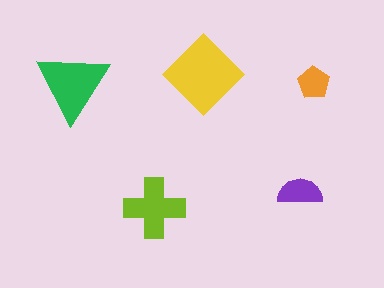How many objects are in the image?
There are 5 objects in the image.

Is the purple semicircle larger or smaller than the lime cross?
Smaller.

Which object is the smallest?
The orange pentagon.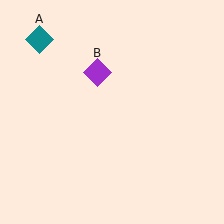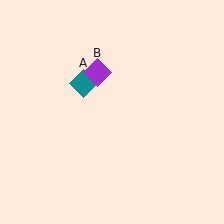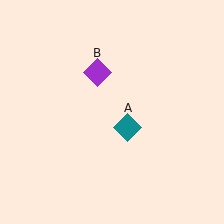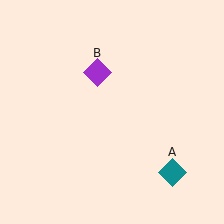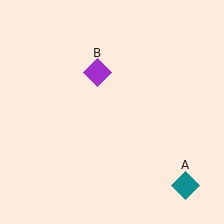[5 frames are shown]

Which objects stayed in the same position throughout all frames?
Purple diamond (object B) remained stationary.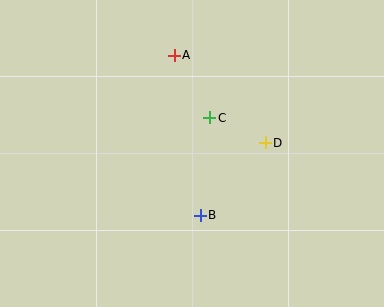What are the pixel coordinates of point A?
Point A is at (174, 55).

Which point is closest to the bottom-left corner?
Point B is closest to the bottom-left corner.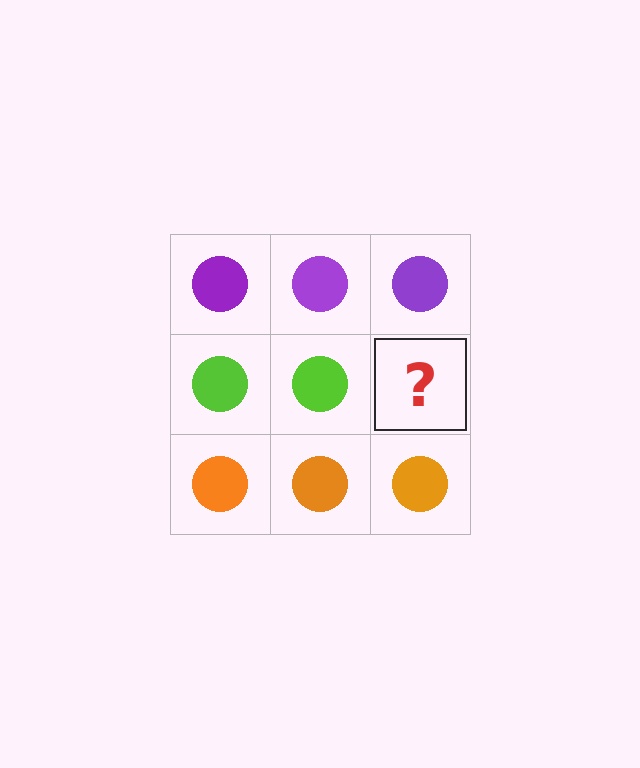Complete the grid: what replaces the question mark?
The question mark should be replaced with a lime circle.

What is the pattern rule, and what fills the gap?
The rule is that each row has a consistent color. The gap should be filled with a lime circle.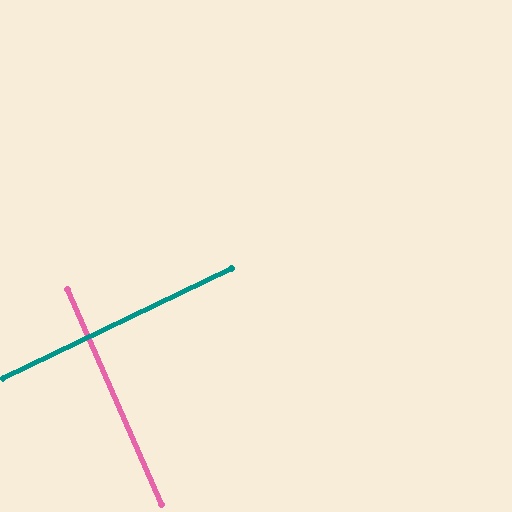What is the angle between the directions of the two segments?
Approximately 88 degrees.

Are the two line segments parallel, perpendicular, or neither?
Perpendicular — they meet at approximately 88°.